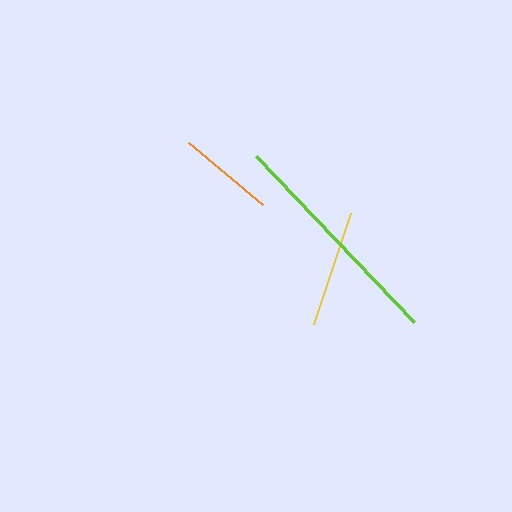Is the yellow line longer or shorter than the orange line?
The yellow line is longer than the orange line.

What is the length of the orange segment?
The orange segment is approximately 97 pixels long.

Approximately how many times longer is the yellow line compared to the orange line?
The yellow line is approximately 1.2 times the length of the orange line.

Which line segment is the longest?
The lime line is the longest at approximately 230 pixels.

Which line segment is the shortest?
The orange line is the shortest at approximately 97 pixels.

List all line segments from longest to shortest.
From longest to shortest: lime, yellow, orange.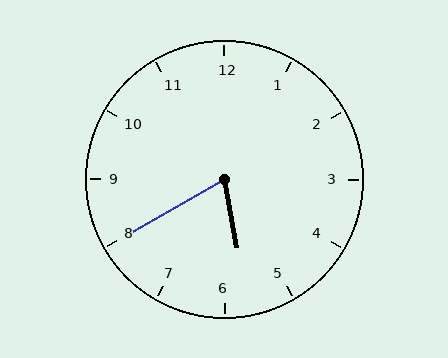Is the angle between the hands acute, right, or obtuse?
It is acute.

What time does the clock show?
5:40.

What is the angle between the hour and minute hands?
Approximately 70 degrees.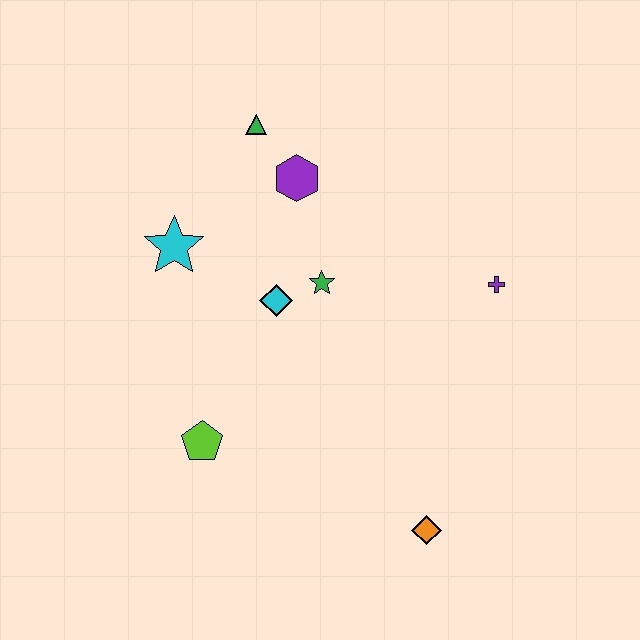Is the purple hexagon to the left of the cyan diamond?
No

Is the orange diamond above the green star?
No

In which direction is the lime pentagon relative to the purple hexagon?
The lime pentagon is below the purple hexagon.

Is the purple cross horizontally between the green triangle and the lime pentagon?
No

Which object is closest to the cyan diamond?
The green star is closest to the cyan diamond.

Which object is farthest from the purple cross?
The lime pentagon is farthest from the purple cross.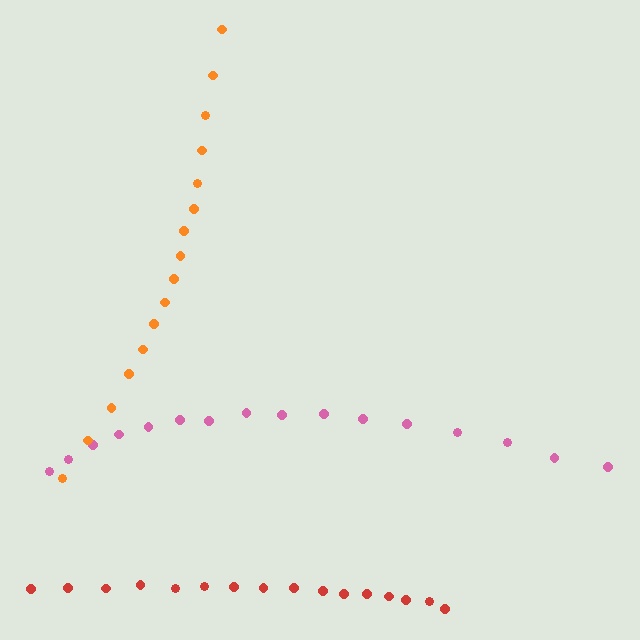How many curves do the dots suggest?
There are 3 distinct paths.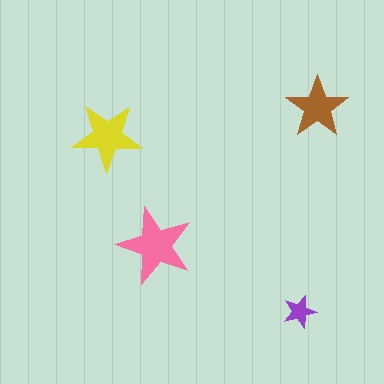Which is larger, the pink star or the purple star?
The pink one.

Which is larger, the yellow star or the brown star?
The yellow one.